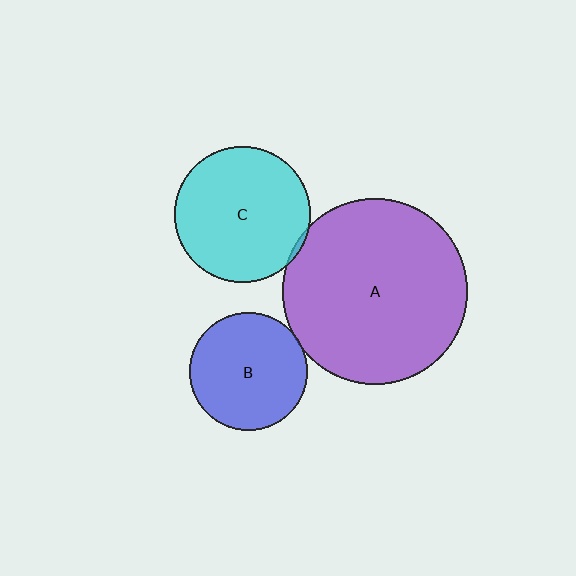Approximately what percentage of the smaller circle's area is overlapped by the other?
Approximately 5%.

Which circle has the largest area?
Circle A (purple).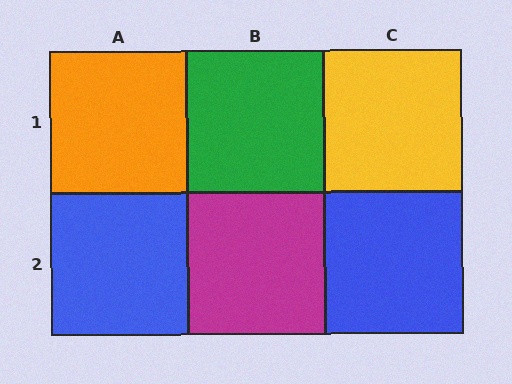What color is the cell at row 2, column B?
Magenta.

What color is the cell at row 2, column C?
Blue.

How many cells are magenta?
1 cell is magenta.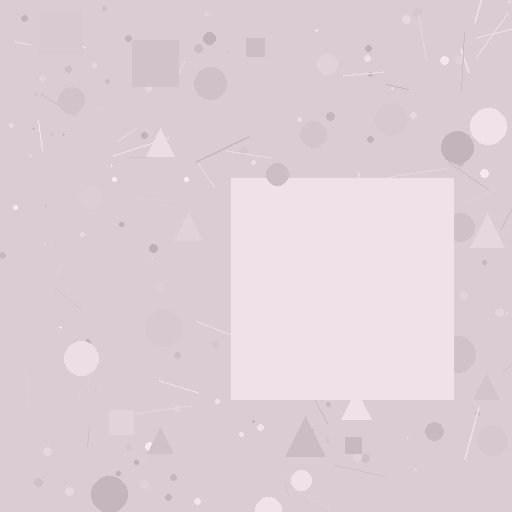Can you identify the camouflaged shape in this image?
The camouflaged shape is a square.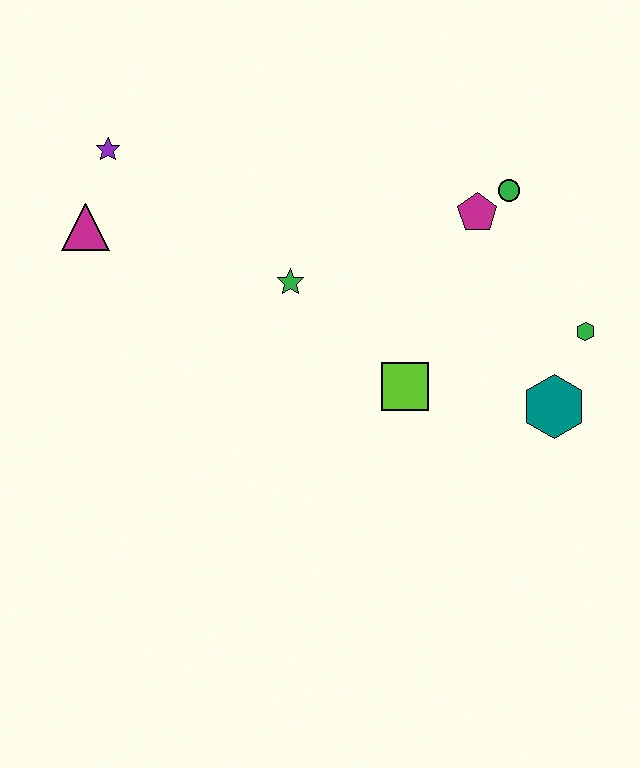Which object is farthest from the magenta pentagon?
The magenta triangle is farthest from the magenta pentagon.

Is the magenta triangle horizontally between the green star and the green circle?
No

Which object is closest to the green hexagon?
The teal hexagon is closest to the green hexagon.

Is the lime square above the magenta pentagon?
No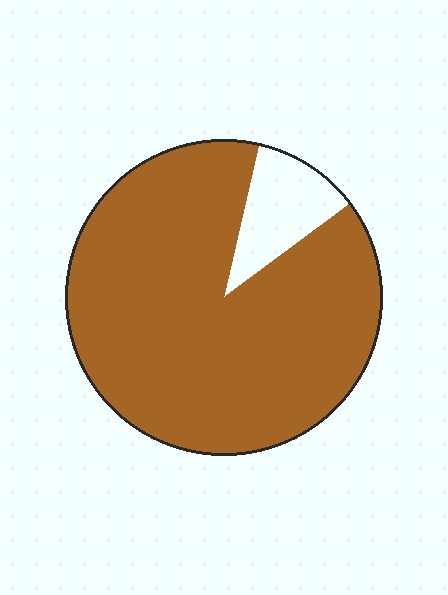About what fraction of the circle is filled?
About nine tenths (9/10).